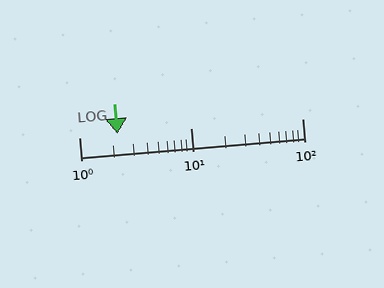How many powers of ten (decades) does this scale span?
The scale spans 2 decades, from 1 to 100.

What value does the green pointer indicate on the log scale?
The pointer indicates approximately 2.2.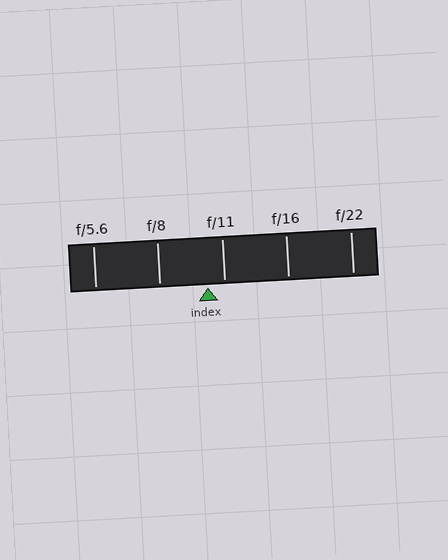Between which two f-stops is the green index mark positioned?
The index mark is between f/8 and f/11.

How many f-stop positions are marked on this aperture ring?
There are 5 f-stop positions marked.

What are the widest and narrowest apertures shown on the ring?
The widest aperture shown is f/5.6 and the narrowest is f/22.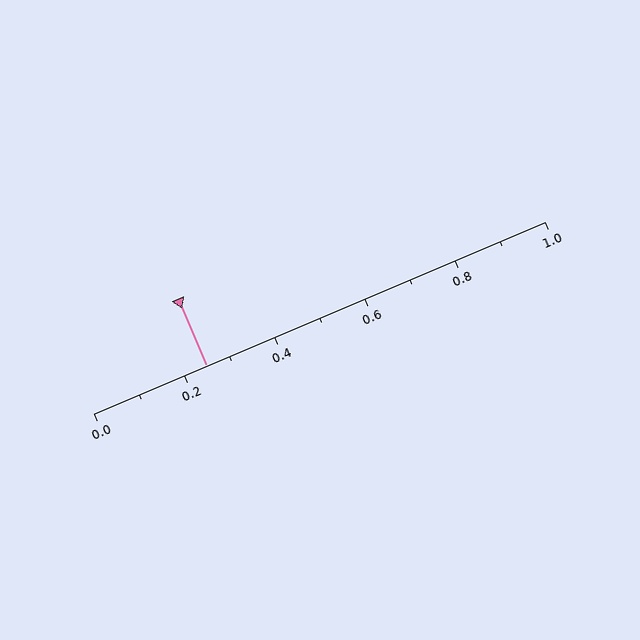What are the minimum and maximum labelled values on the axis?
The axis runs from 0.0 to 1.0.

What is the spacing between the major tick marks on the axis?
The major ticks are spaced 0.2 apart.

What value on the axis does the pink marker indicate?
The marker indicates approximately 0.25.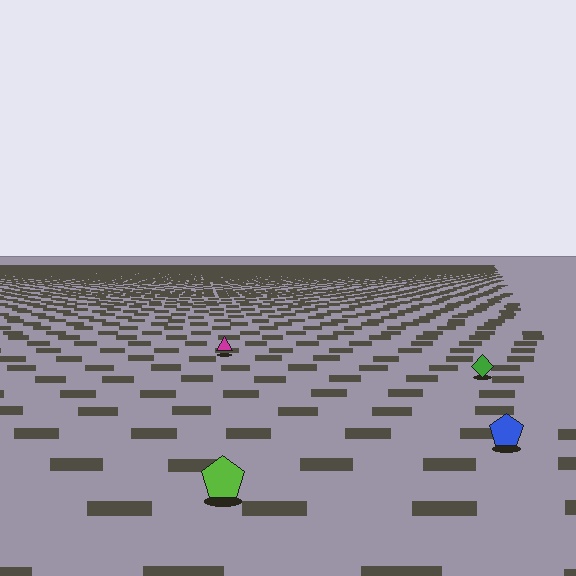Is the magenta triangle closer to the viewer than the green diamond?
No. The green diamond is closer — you can tell from the texture gradient: the ground texture is coarser near it.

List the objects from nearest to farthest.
From nearest to farthest: the lime pentagon, the blue pentagon, the green diamond, the magenta triangle.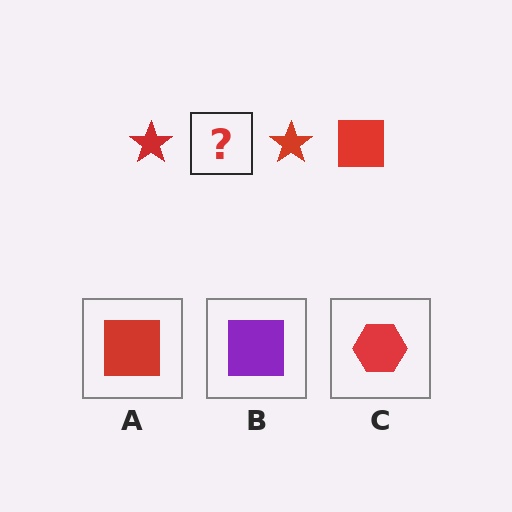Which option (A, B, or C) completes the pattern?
A.